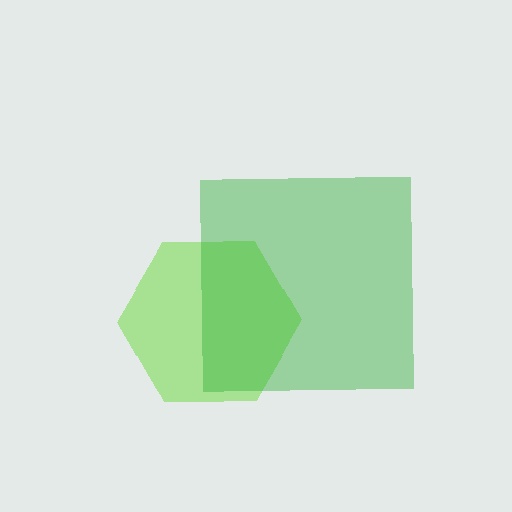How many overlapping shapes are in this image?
There are 2 overlapping shapes in the image.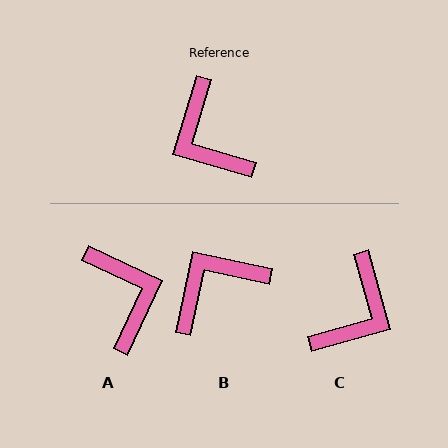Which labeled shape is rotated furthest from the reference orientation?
A, about 172 degrees away.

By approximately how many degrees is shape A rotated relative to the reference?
Approximately 172 degrees counter-clockwise.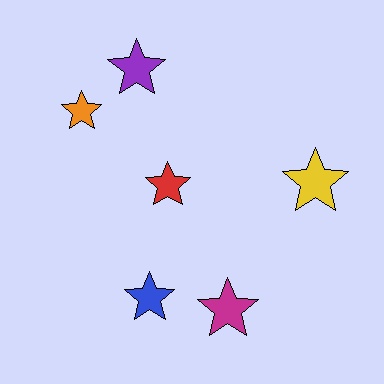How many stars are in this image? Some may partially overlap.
There are 6 stars.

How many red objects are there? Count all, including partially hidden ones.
There is 1 red object.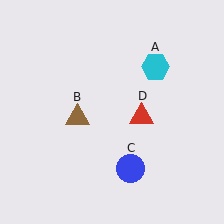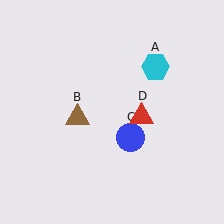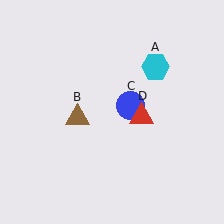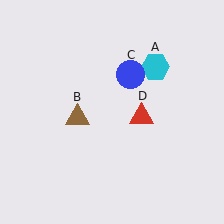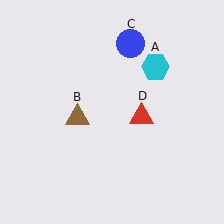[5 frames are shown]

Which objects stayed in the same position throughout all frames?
Cyan hexagon (object A) and brown triangle (object B) and red triangle (object D) remained stationary.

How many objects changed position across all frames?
1 object changed position: blue circle (object C).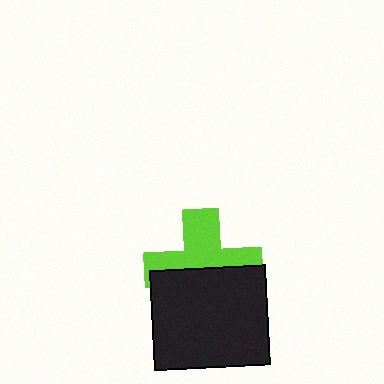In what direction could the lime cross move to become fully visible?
The lime cross could move up. That would shift it out from behind the black rectangle entirely.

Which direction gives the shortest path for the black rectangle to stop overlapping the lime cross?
Moving down gives the shortest separation.